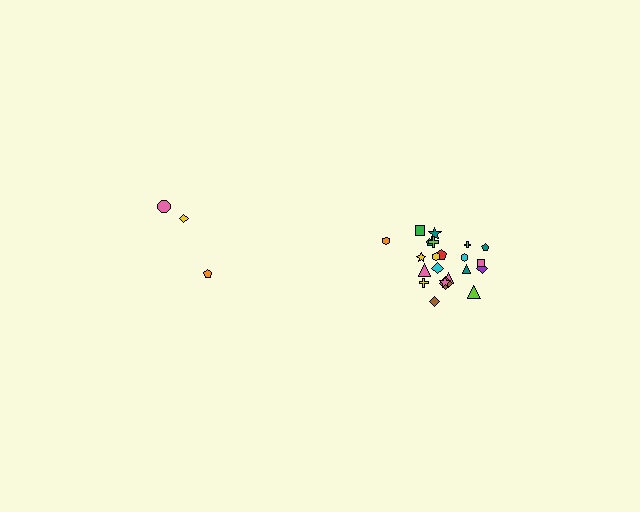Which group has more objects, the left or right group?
The right group.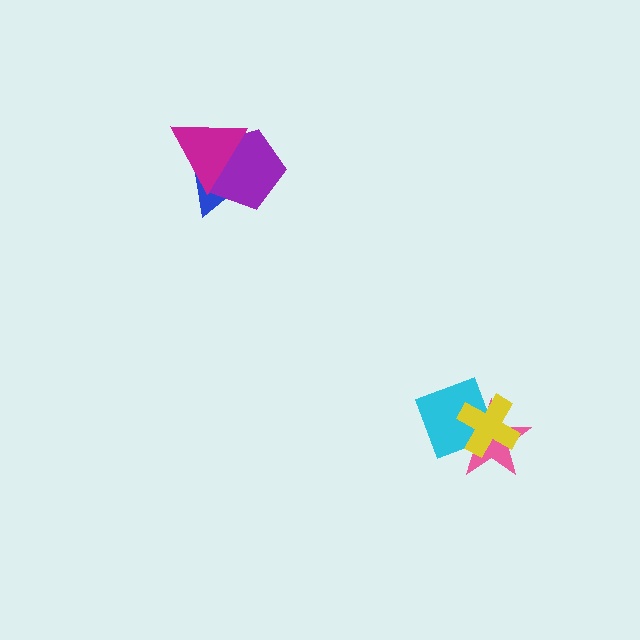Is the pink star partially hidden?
Yes, it is partially covered by another shape.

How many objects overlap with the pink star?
2 objects overlap with the pink star.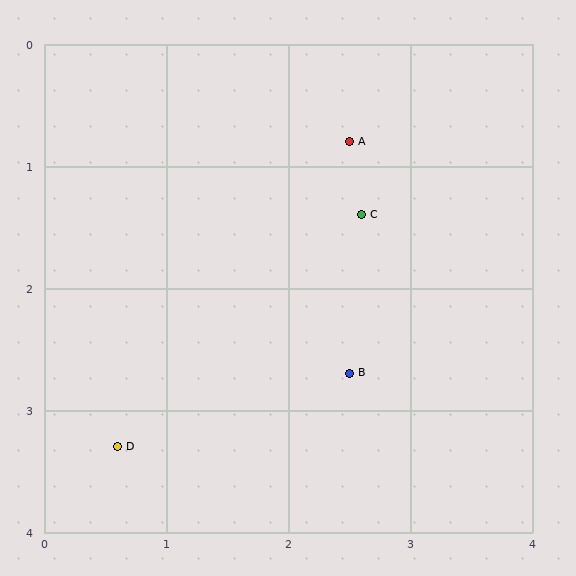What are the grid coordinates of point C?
Point C is at approximately (2.6, 1.4).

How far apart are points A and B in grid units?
Points A and B are about 1.9 grid units apart.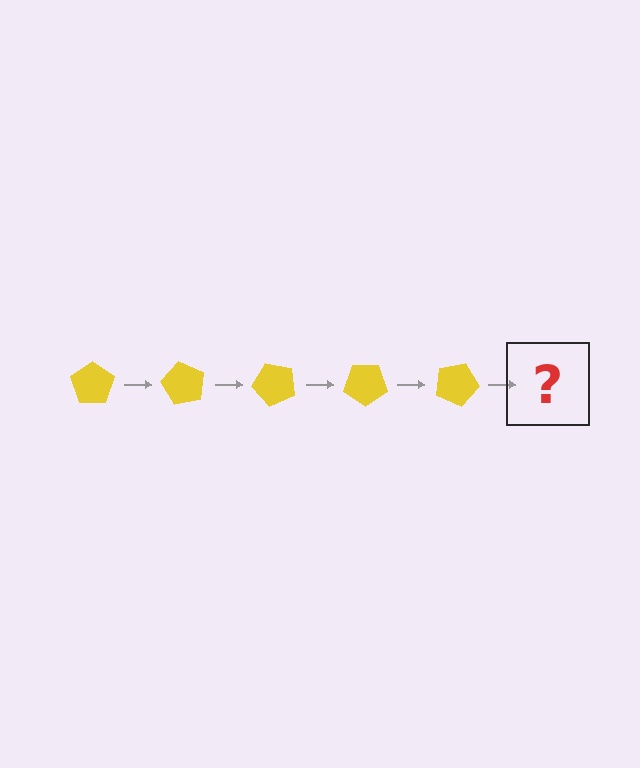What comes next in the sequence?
The next element should be a yellow pentagon rotated 300 degrees.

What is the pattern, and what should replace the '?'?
The pattern is that the pentagon rotates 60 degrees each step. The '?' should be a yellow pentagon rotated 300 degrees.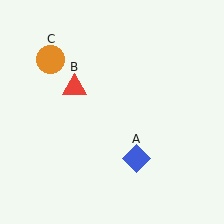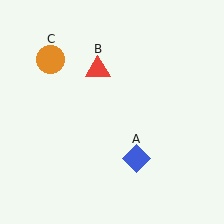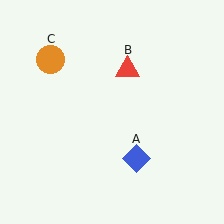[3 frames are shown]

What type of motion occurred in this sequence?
The red triangle (object B) rotated clockwise around the center of the scene.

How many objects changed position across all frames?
1 object changed position: red triangle (object B).